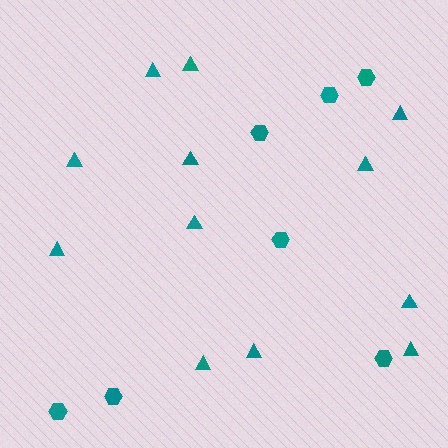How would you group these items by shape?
There are 2 groups: one group of triangles (12) and one group of hexagons (7).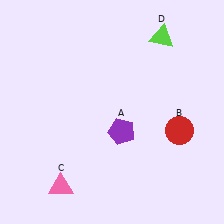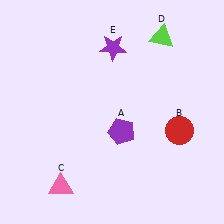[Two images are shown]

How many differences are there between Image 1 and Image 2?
There is 1 difference between the two images.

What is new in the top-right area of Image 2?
A purple star (E) was added in the top-right area of Image 2.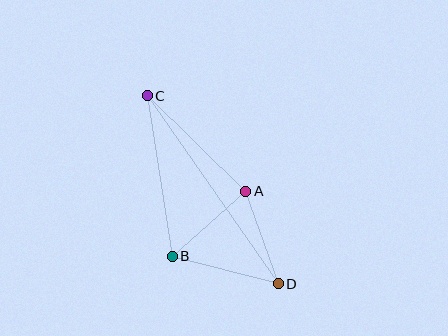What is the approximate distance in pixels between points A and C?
The distance between A and C is approximately 137 pixels.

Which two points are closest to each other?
Points A and D are closest to each other.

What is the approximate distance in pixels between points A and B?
The distance between A and B is approximately 98 pixels.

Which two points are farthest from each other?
Points C and D are farthest from each other.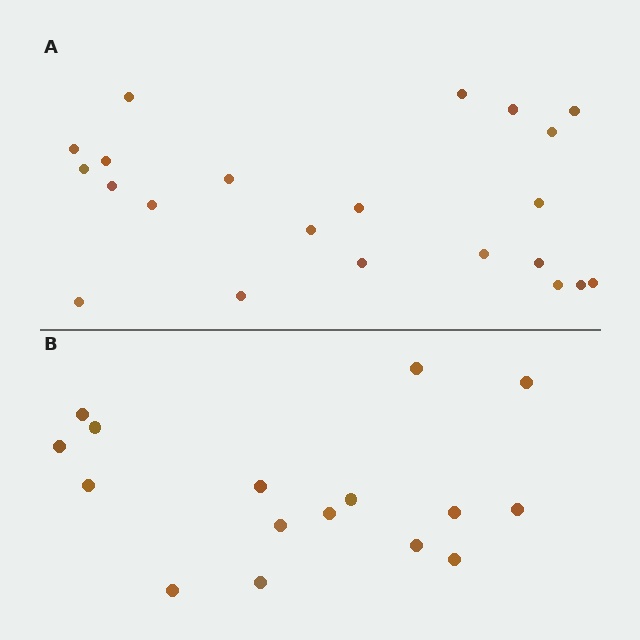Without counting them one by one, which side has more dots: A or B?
Region A (the top region) has more dots.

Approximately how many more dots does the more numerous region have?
Region A has about 6 more dots than region B.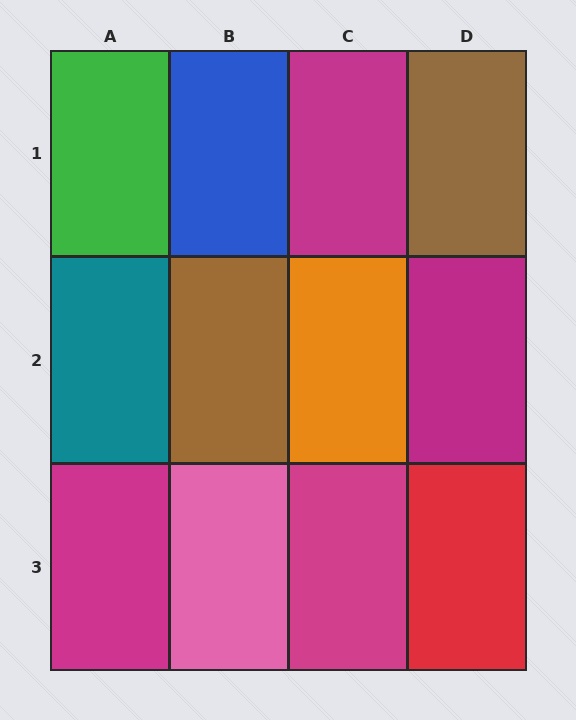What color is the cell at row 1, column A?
Green.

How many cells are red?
1 cell is red.